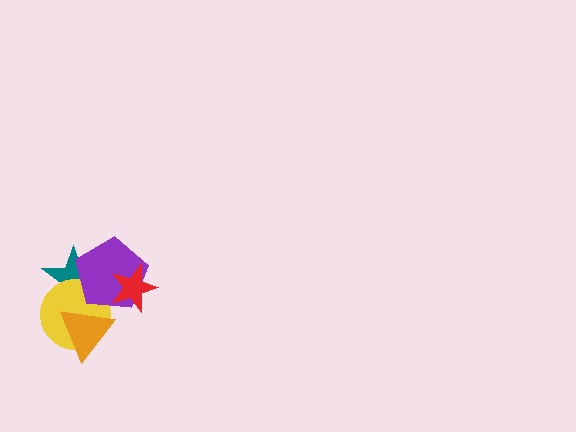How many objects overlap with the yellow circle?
3 objects overlap with the yellow circle.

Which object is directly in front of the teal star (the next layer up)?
The yellow circle is directly in front of the teal star.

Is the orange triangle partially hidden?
No, no other shape covers it.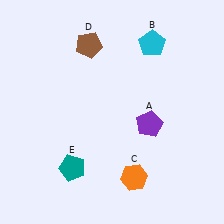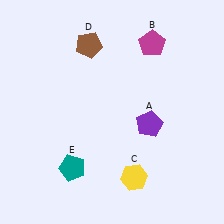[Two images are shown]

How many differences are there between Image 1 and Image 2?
There are 2 differences between the two images.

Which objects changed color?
B changed from cyan to magenta. C changed from orange to yellow.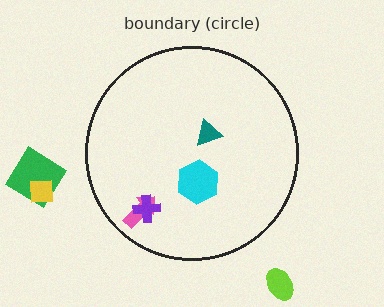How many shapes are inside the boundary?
4 inside, 3 outside.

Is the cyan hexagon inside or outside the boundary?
Inside.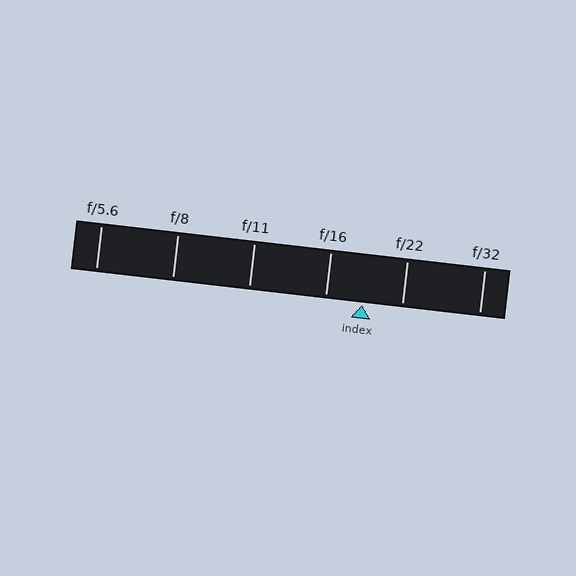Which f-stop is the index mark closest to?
The index mark is closest to f/16.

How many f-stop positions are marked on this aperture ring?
There are 6 f-stop positions marked.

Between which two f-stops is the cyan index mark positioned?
The index mark is between f/16 and f/22.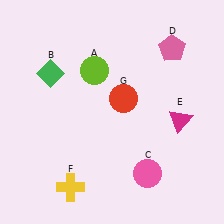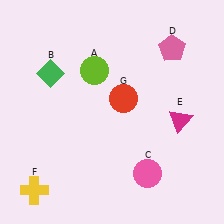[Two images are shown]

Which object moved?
The yellow cross (F) moved left.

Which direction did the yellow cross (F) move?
The yellow cross (F) moved left.